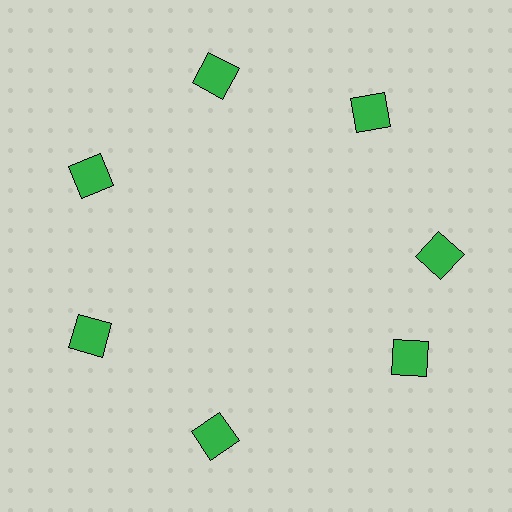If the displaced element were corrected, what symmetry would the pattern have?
It would have 7-fold rotational symmetry — the pattern would map onto itself every 51 degrees.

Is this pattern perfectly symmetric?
No. The 7 green squares are arranged in a ring, but one element near the 5 o'clock position is rotated out of alignment along the ring, breaking the 7-fold rotational symmetry.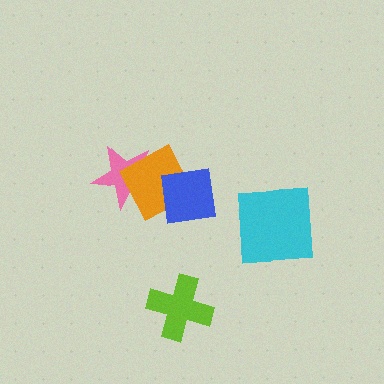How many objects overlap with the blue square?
1 object overlaps with the blue square.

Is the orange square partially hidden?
Yes, it is partially covered by another shape.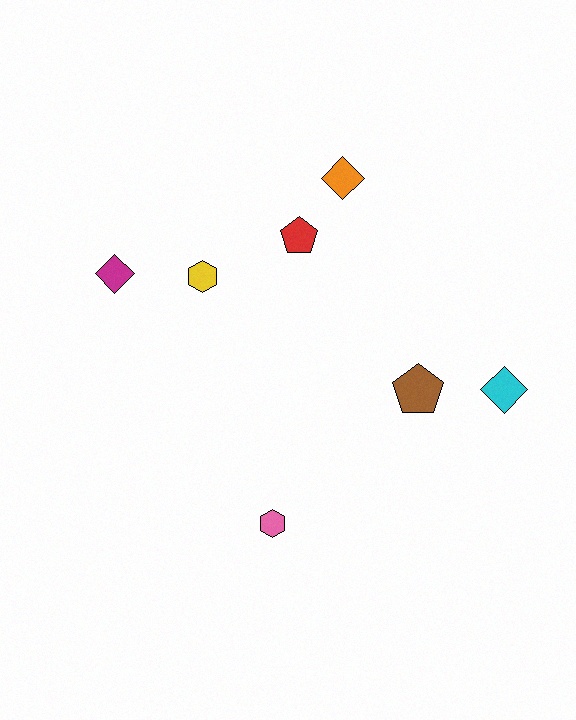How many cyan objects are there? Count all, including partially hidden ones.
There is 1 cyan object.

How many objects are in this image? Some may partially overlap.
There are 7 objects.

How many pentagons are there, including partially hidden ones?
There are 2 pentagons.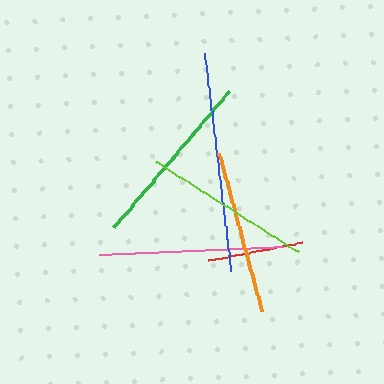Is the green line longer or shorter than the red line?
The green line is longer than the red line.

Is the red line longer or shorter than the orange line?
The orange line is longer than the red line.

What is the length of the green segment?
The green segment is approximately 178 pixels long.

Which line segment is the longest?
The blue line is the longest at approximately 220 pixels.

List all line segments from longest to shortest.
From longest to shortest: blue, pink, green, lime, orange, red.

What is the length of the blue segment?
The blue segment is approximately 220 pixels long.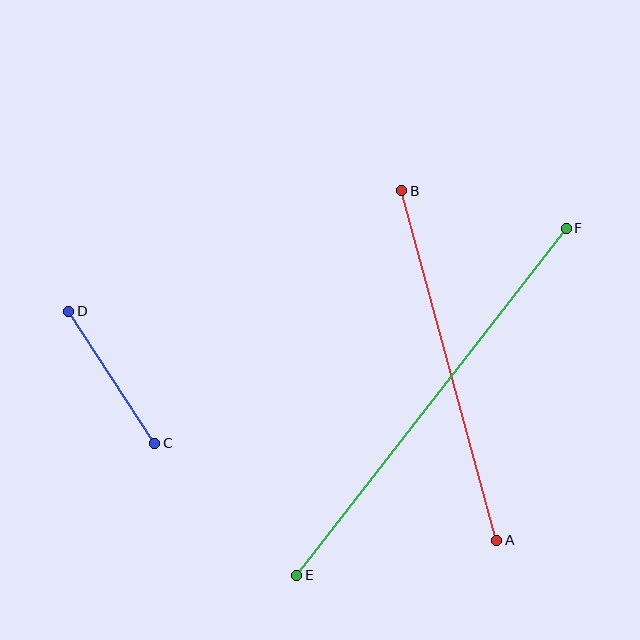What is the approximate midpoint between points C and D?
The midpoint is at approximately (112, 377) pixels.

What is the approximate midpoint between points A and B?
The midpoint is at approximately (449, 365) pixels.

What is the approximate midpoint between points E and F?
The midpoint is at approximately (431, 402) pixels.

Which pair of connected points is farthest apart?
Points E and F are farthest apart.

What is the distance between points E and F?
The distance is approximately 439 pixels.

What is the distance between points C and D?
The distance is approximately 157 pixels.